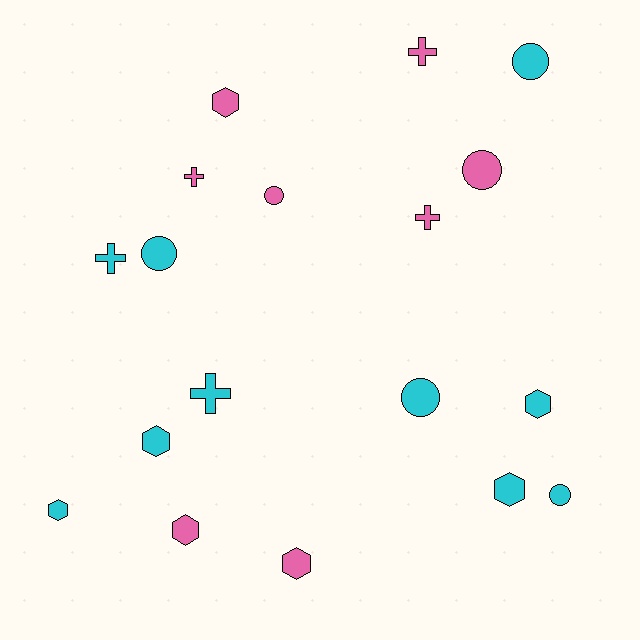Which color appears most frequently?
Cyan, with 10 objects.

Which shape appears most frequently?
Hexagon, with 7 objects.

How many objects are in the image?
There are 18 objects.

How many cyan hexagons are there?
There are 4 cyan hexagons.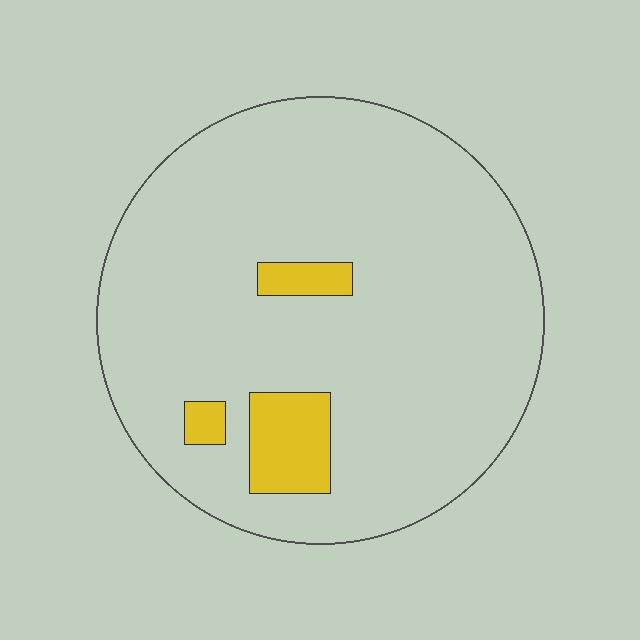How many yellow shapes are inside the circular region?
3.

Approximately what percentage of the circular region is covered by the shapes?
Approximately 10%.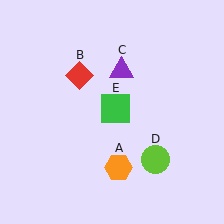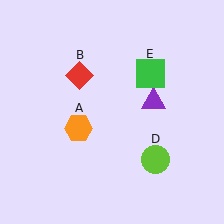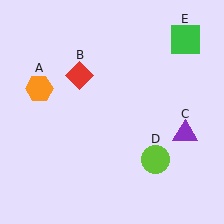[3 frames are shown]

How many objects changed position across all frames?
3 objects changed position: orange hexagon (object A), purple triangle (object C), green square (object E).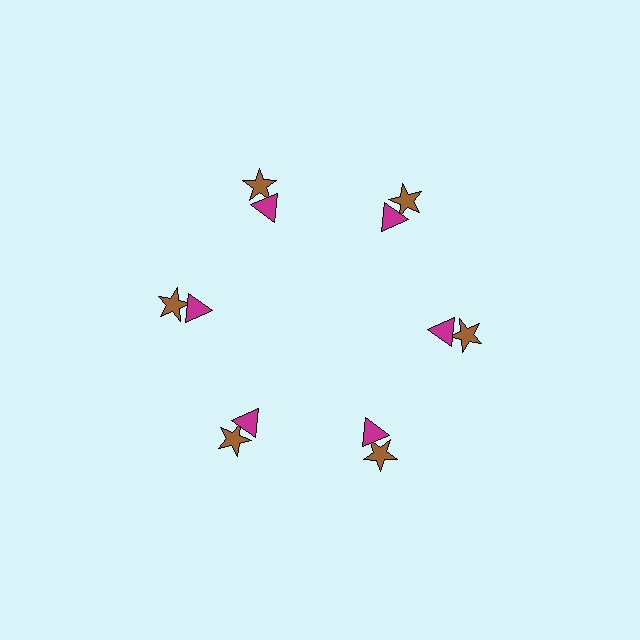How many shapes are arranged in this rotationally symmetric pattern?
There are 12 shapes, arranged in 6 groups of 2.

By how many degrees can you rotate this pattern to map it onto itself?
The pattern maps onto itself every 60 degrees of rotation.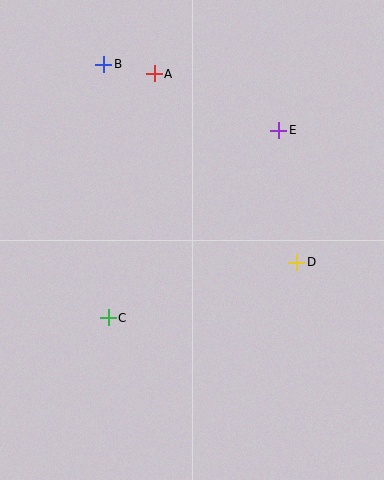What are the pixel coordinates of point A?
Point A is at (154, 74).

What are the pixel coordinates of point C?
Point C is at (108, 318).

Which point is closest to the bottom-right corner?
Point D is closest to the bottom-right corner.